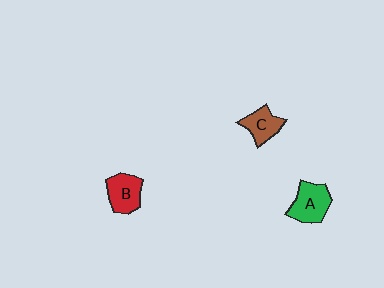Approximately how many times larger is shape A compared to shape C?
Approximately 1.3 times.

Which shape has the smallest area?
Shape C (brown).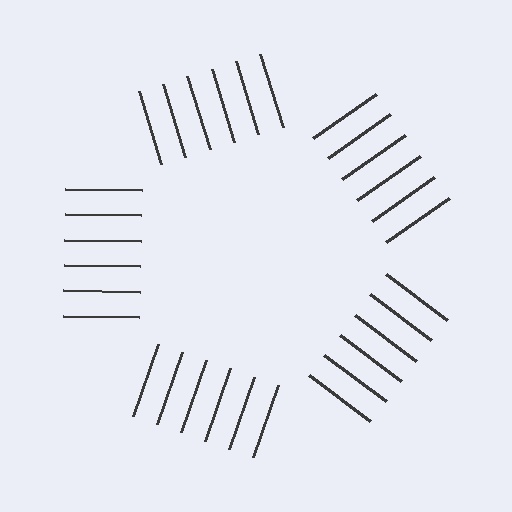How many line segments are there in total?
30 — 6 along each of the 5 edges.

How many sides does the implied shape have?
5 sides — the line-ends trace a pentagon.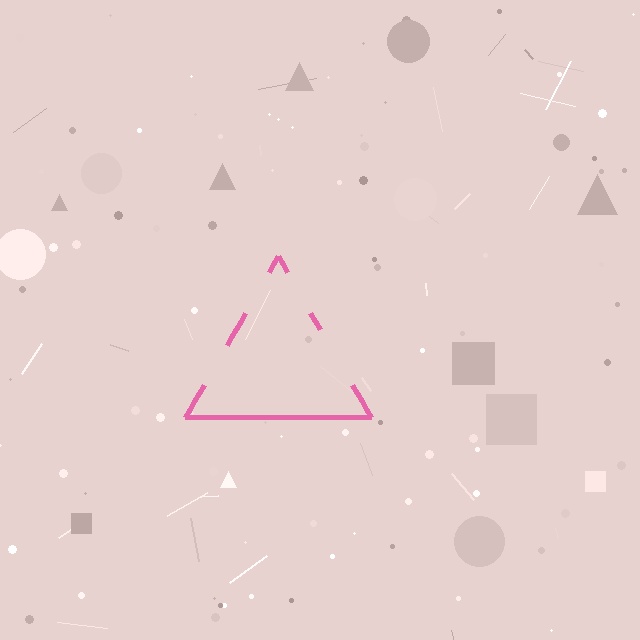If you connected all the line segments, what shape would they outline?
They would outline a triangle.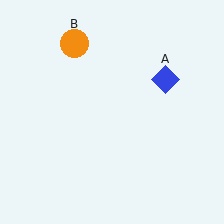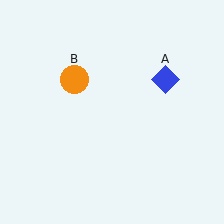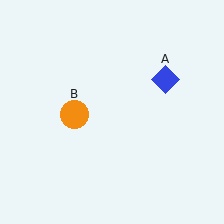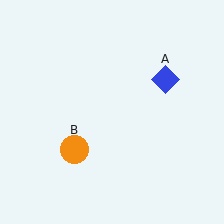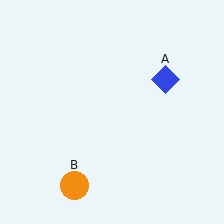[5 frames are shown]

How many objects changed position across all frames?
1 object changed position: orange circle (object B).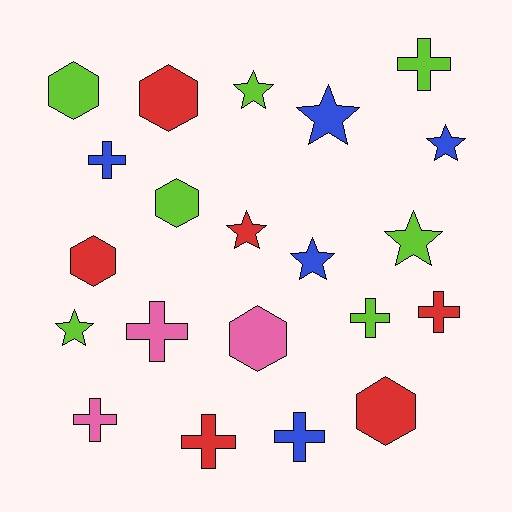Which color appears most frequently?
Lime, with 7 objects.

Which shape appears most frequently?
Cross, with 8 objects.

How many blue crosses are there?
There are 2 blue crosses.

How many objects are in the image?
There are 21 objects.